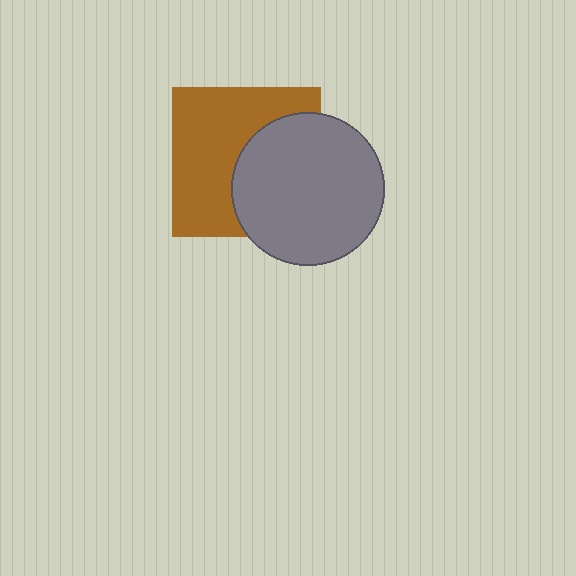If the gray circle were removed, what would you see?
You would see the complete brown square.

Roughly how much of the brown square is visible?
About half of it is visible (roughly 56%).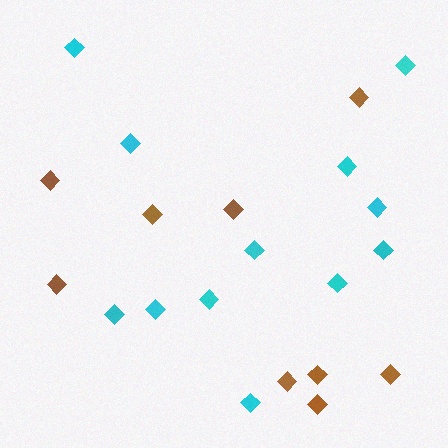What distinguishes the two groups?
There are 2 groups: one group of cyan diamonds (12) and one group of brown diamonds (9).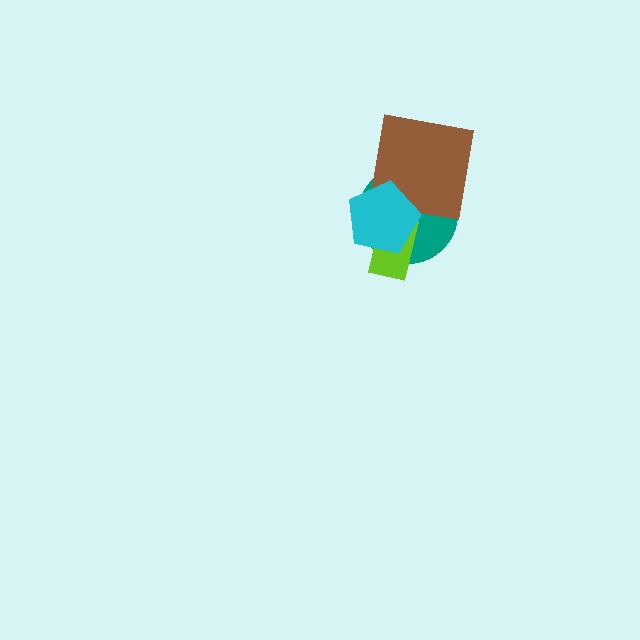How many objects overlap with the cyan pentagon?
3 objects overlap with the cyan pentagon.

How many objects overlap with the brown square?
2 objects overlap with the brown square.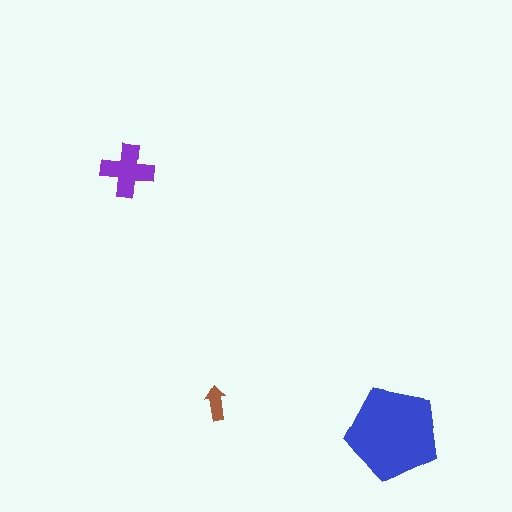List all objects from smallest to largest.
The brown arrow, the purple cross, the blue pentagon.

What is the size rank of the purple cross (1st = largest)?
2nd.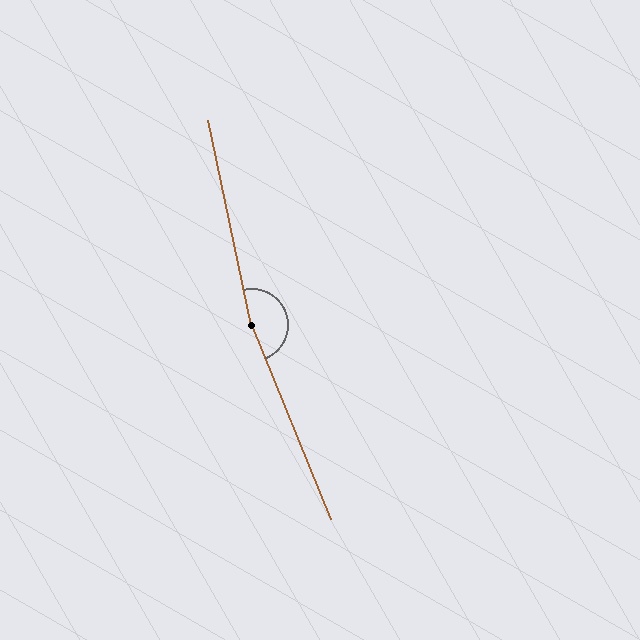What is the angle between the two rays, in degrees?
Approximately 170 degrees.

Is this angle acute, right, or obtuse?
It is obtuse.